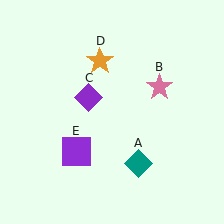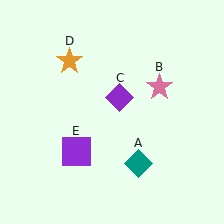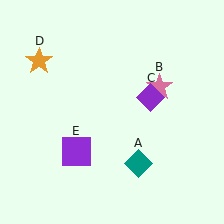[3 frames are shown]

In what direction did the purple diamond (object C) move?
The purple diamond (object C) moved right.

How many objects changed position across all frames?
2 objects changed position: purple diamond (object C), orange star (object D).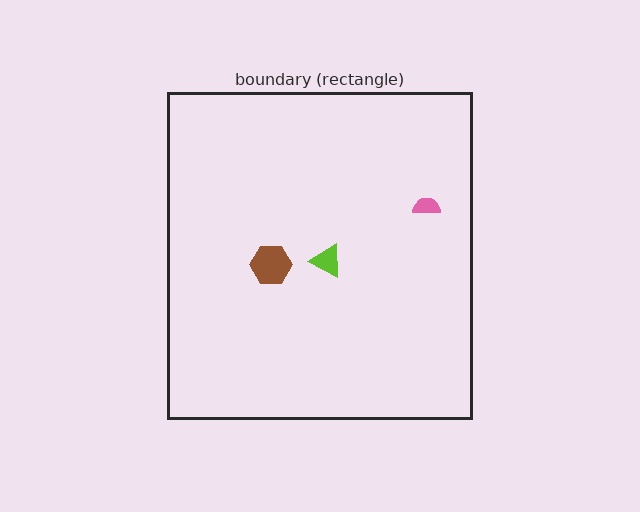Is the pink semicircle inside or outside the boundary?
Inside.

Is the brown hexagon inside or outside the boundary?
Inside.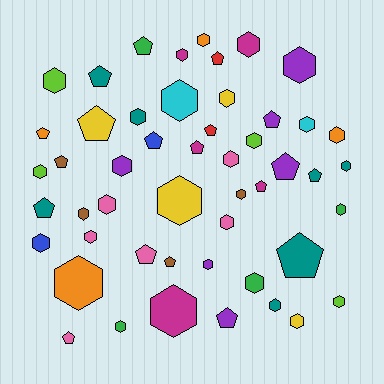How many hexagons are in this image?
There are 31 hexagons.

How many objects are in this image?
There are 50 objects.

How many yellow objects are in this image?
There are 4 yellow objects.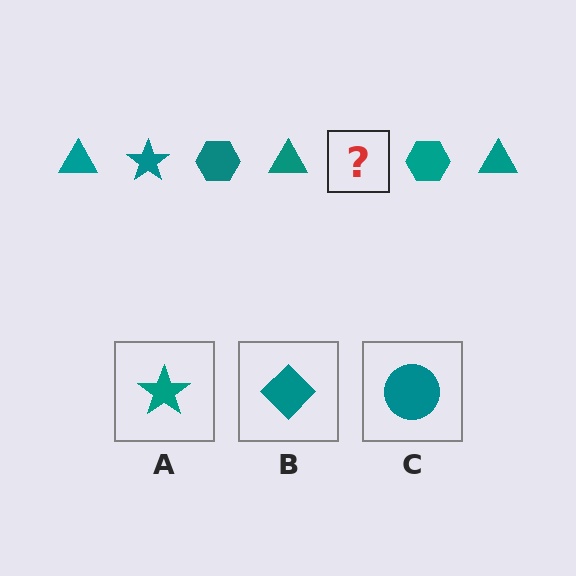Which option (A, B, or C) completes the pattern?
A.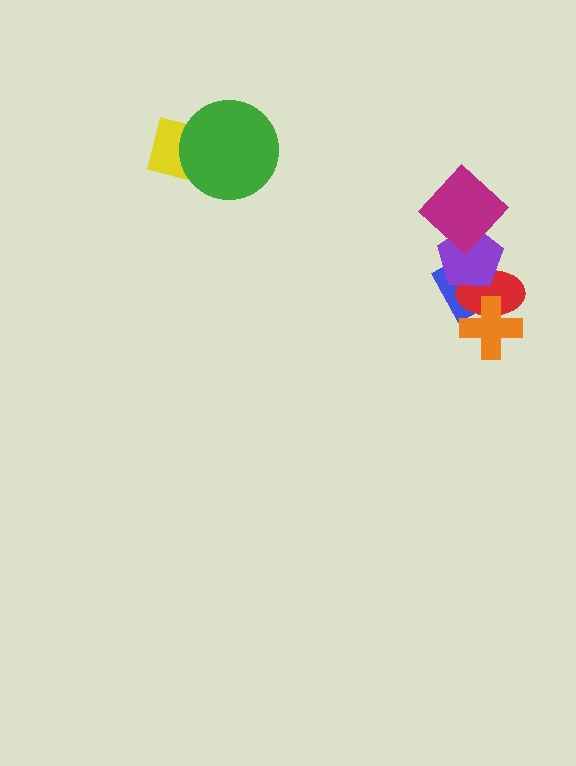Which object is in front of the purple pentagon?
The magenta diamond is in front of the purple pentagon.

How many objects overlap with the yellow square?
1 object overlaps with the yellow square.